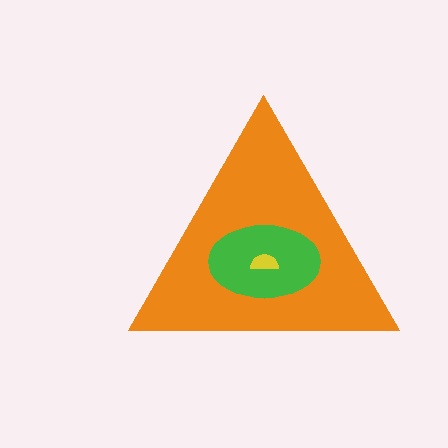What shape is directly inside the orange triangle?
The green ellipse.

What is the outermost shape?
The orange triangle.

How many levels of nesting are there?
3.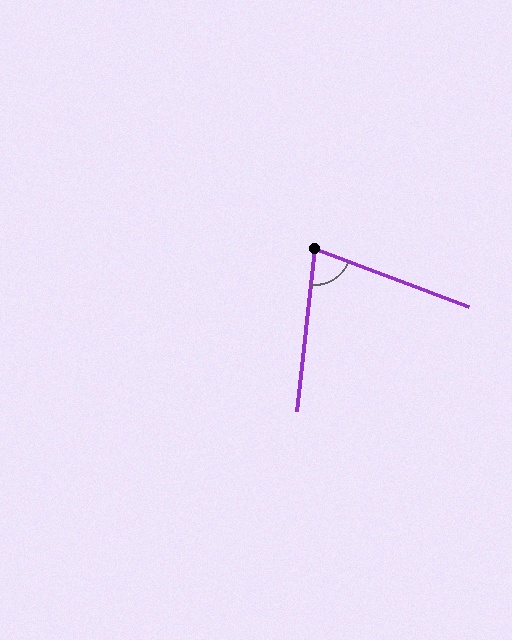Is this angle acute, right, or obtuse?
It is acute.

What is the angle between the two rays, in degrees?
Approximately 76 degrees.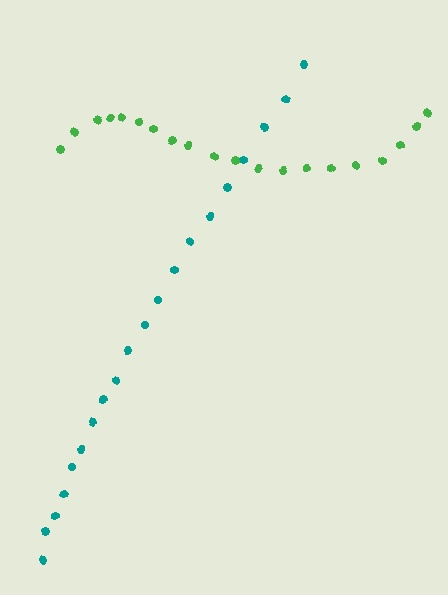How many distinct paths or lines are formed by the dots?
There are 2 distinct paths.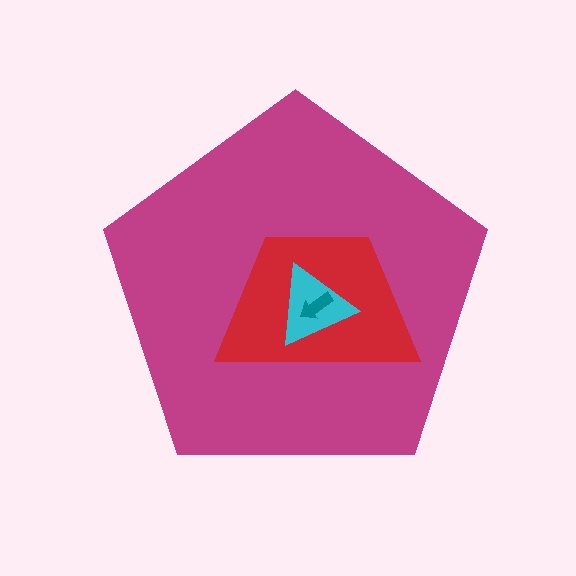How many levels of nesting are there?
4.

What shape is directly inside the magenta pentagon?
The red trapezoid.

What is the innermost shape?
The teal arrow.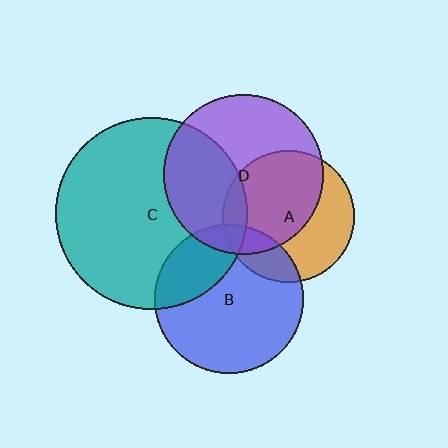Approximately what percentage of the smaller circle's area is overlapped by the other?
Approximately 40%.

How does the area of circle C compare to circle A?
Approximately 2.1 times.